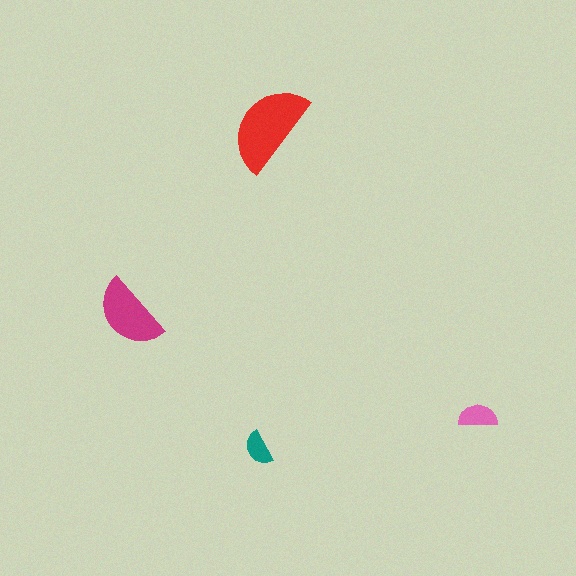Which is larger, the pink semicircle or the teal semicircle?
The pink one.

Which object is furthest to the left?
The magenta semicircle is leftmost.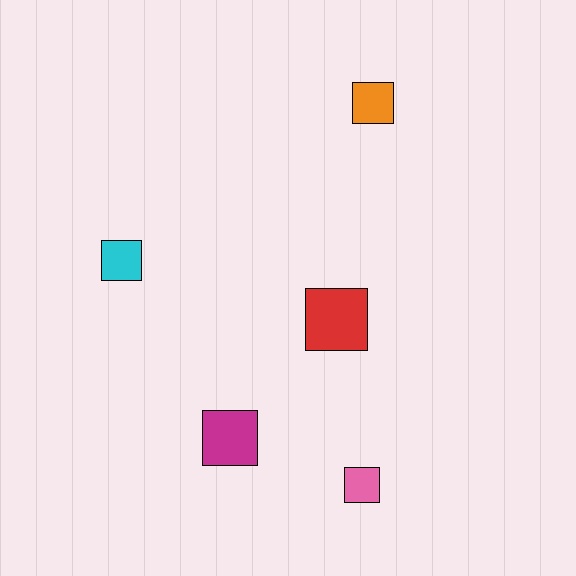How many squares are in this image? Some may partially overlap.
There are 5 squares.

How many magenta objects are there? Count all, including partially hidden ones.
There is 1 magenta object.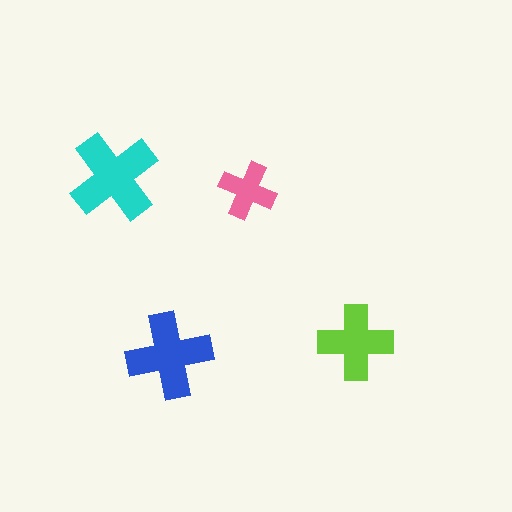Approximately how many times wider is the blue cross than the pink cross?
About 1.5 times wider.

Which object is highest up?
The cyan cross is topmost.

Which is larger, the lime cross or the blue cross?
The blue one.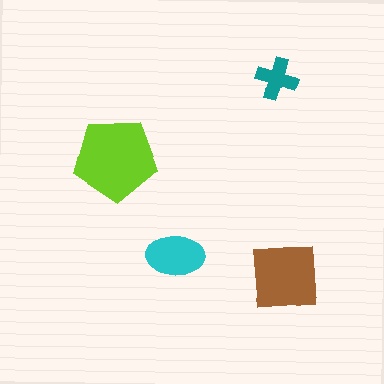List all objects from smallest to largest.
The teal cross, the cyan ellipse, the brown square, the lime pentagon.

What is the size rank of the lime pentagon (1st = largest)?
1st.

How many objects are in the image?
There are 4 objects in the image.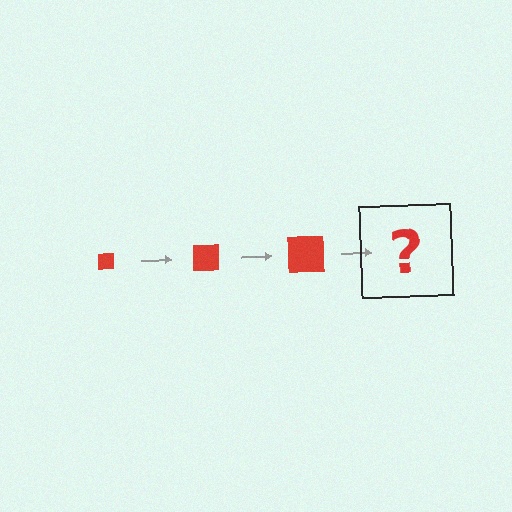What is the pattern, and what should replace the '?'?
The pattern is that the square gets progressively larger each step. The '?' should be a red square, larger than the previous one.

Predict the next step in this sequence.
The next step is a red square, larger than the previous one.